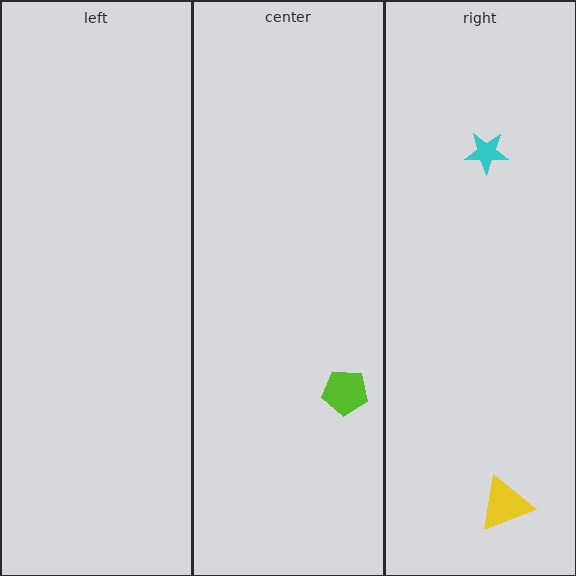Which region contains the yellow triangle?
The right region.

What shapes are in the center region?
The lime pentagon.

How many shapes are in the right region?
2.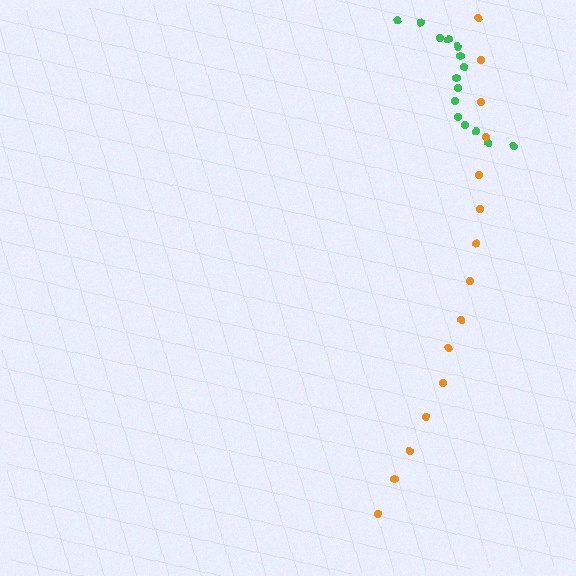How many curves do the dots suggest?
There are 2 distinct paths.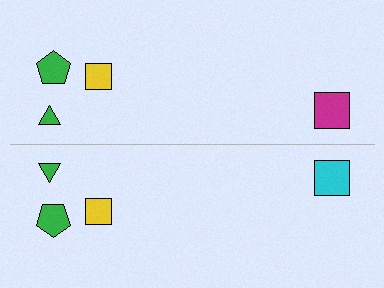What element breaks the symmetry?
The cyan square on the bottom side breaks the symmetry — its mirror counterpart is magenta.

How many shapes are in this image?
There are 8 shapes in this image.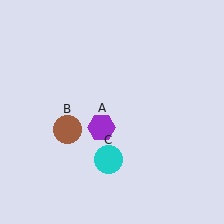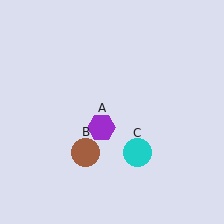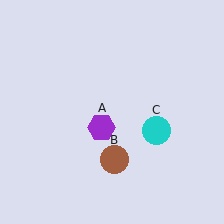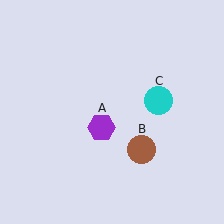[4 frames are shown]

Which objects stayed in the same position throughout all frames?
Purple hexagon (object A) remained stationary.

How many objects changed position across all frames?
2 objects changed position: brown circle (object B), cyan circle (object C).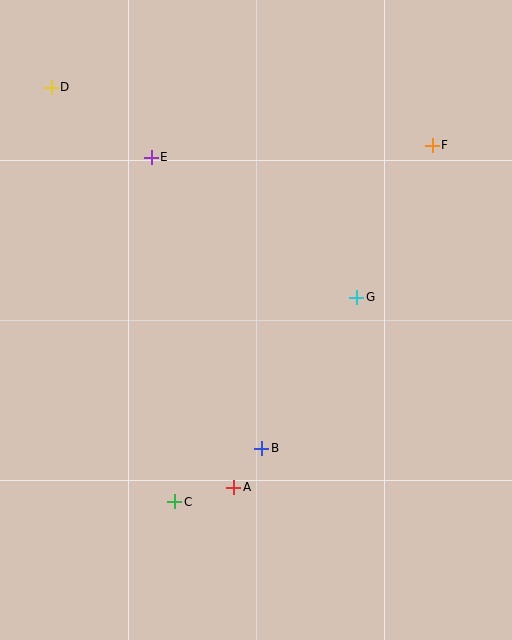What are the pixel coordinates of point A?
Point A is at (234, 487).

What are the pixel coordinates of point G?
Point G is at (357, 297).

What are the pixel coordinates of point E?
Point E is at (151, 157).